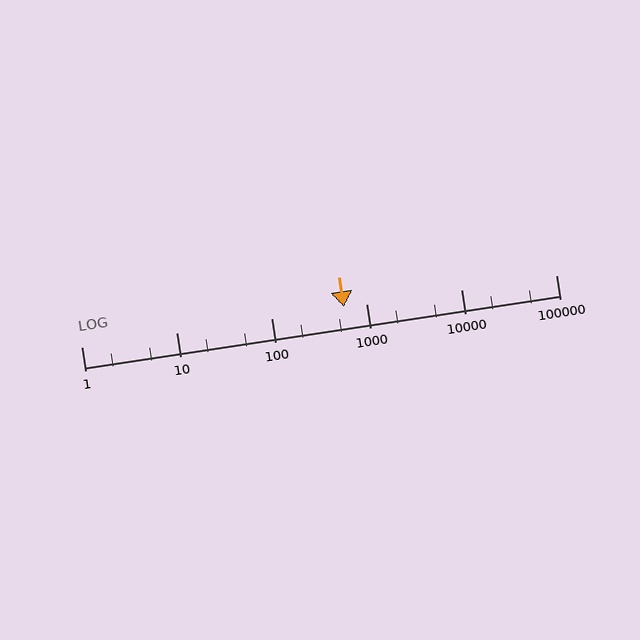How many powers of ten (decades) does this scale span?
The scale spans 5 decades, from 1 to 100000.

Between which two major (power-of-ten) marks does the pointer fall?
The pointer is between 100 and 1000.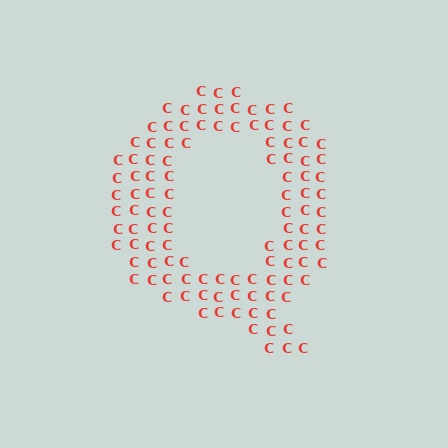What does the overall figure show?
The overall figure shows the letter Q.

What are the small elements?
The small elements are letter C's.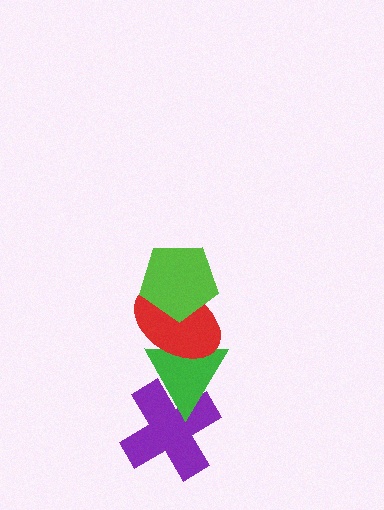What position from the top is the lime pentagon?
The lime pentagon is 1st from the top.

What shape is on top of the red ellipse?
The lime pentagon is on top of the red ellipse.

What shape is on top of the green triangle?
The red ellipse is on top of the green triangle.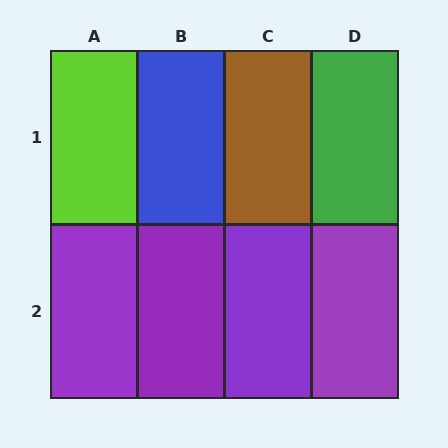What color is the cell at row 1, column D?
Green.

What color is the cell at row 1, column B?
Blue.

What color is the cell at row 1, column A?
Lime.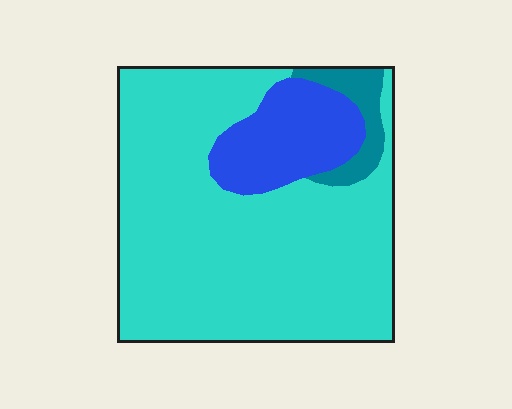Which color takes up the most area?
Cyan, at roughly 80%.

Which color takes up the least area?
Teal, at roughly 5%.